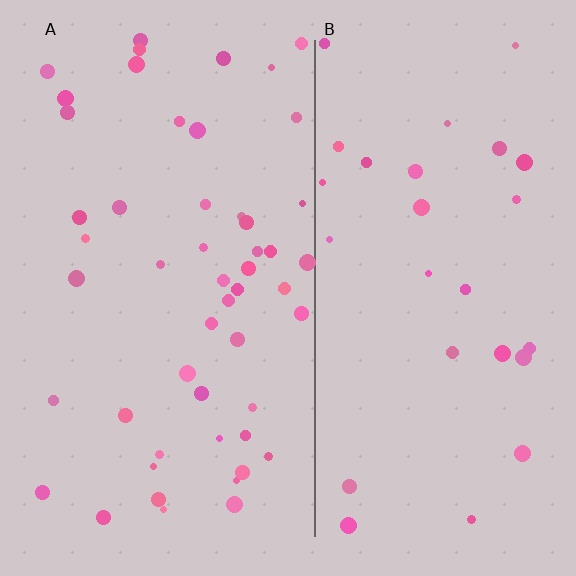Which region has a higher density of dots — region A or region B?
A (the left).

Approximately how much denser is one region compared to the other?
Approximately 1.8× — region A over region B.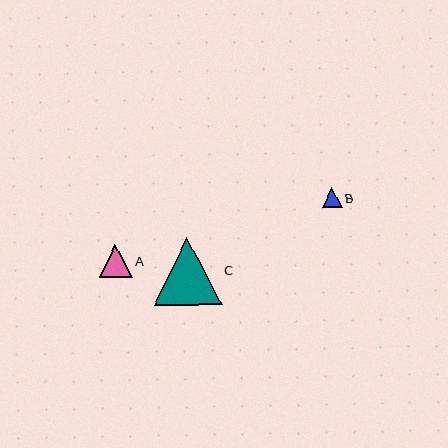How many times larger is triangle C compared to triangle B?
Triangle C is approximately 3.4 times the size of triangle B.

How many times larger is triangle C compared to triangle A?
Triangle C is approximately 2.1 times the size of triangle A.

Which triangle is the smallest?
Triangle B is the smallest with a size of approximately 20 pixels.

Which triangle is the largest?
Triangle C is the largest with a size of approximately 68 pixels.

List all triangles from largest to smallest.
From largest to smallest: C, A, B.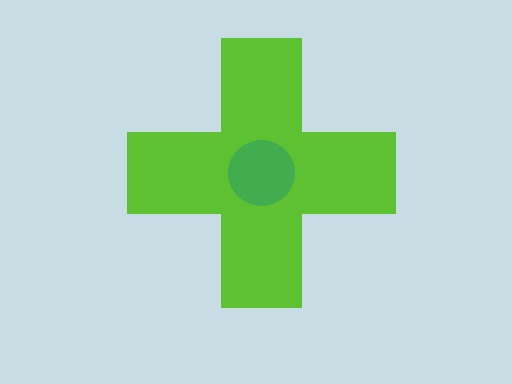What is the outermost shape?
The lime cross.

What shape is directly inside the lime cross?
The green circle.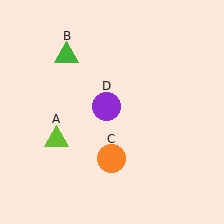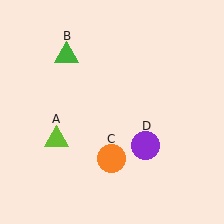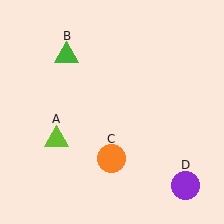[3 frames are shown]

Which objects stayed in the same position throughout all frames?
Lime triangle (object A) and green triangle (object B) and orange circle (object C) remained stationary.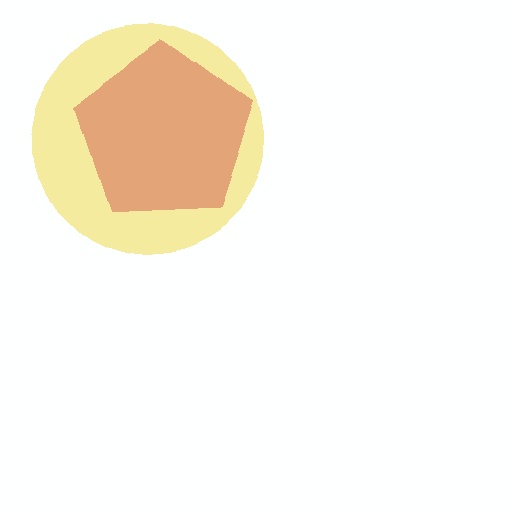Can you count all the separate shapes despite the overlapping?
Yes, there are 2 separate shapes.